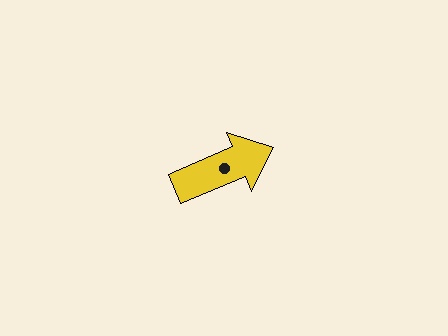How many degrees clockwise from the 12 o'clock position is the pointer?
Approximately 67 degrees.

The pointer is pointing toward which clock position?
Roughly 2 o'clock.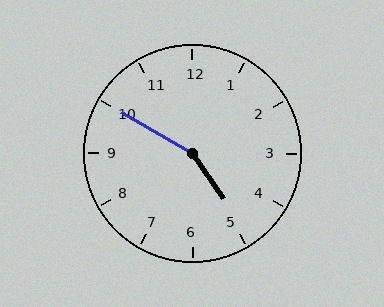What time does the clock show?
4:50.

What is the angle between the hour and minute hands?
Approximately 155 degrees.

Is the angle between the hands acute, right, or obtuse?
It is obtuse.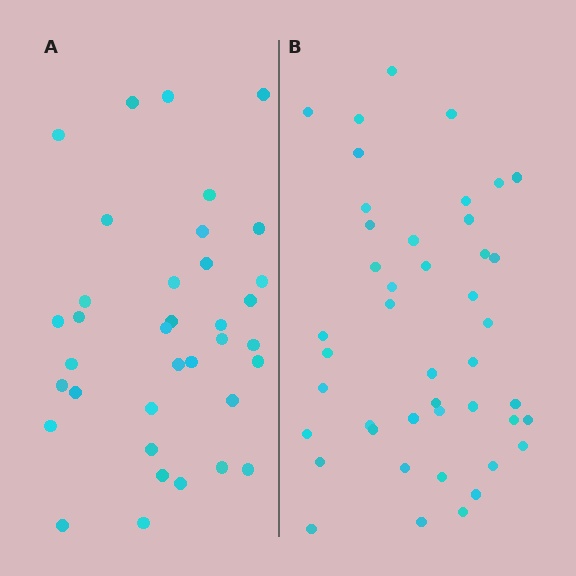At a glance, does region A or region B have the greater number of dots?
Region B (the right region) has more dots.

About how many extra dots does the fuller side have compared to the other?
Region B has roughly 8 or so more dots than region A.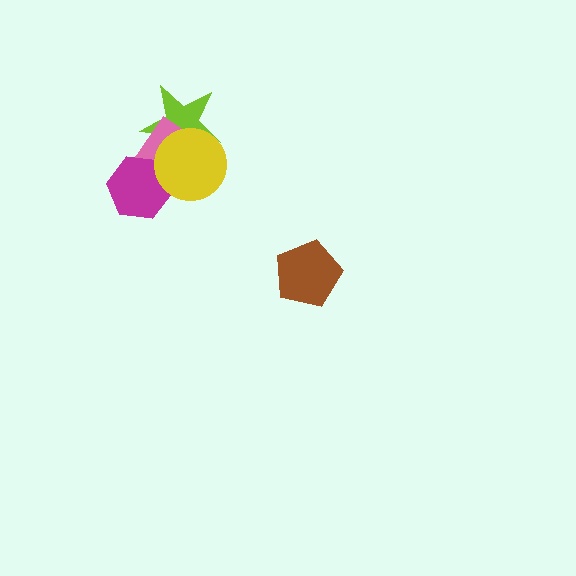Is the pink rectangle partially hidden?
Yes, it is partially covered by another shape.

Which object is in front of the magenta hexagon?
The yellow circle is in front of the magenta hexagon.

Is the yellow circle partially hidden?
No, no other shape covers it.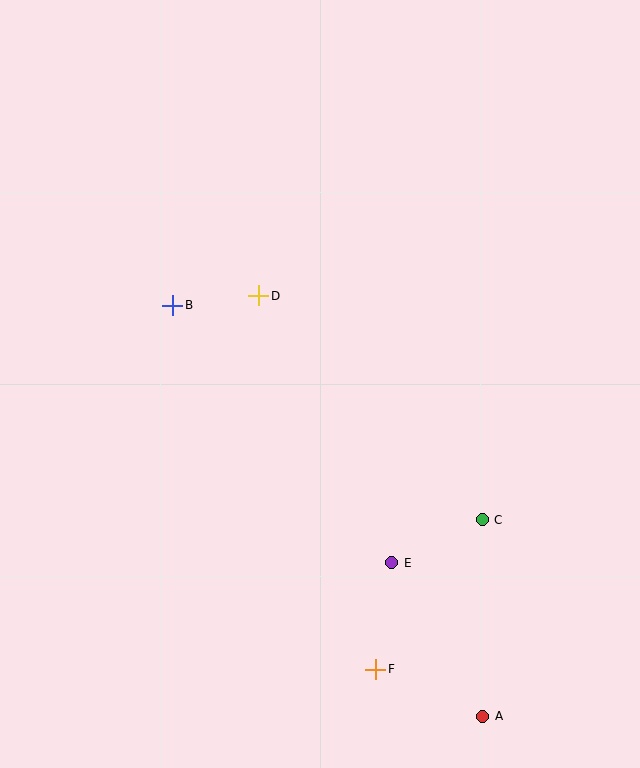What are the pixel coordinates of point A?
Point A is at (483, 716).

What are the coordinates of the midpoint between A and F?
The midpoint between A and F is at (429, 693).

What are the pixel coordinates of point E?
Point E is at (392, 563).